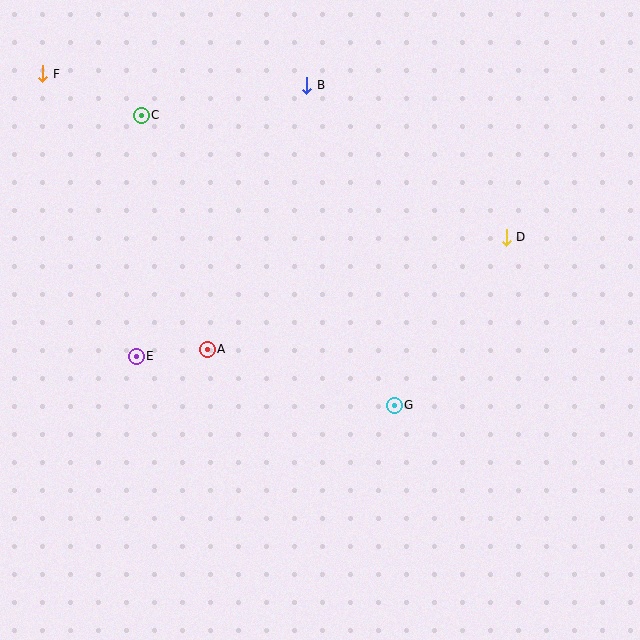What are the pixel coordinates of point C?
Point C is at (141, 115).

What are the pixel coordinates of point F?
Point F is at (43, 74).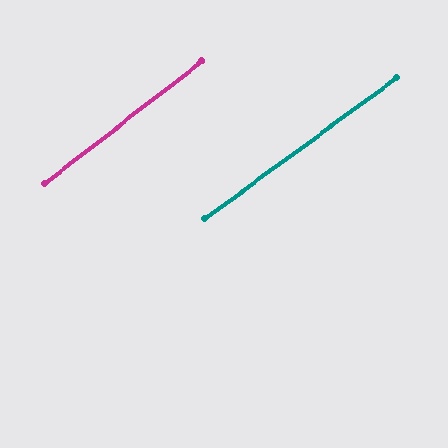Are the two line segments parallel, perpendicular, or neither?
Parallel — their directions differ by only 1.7°.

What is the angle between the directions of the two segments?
Approximately 2 degrees.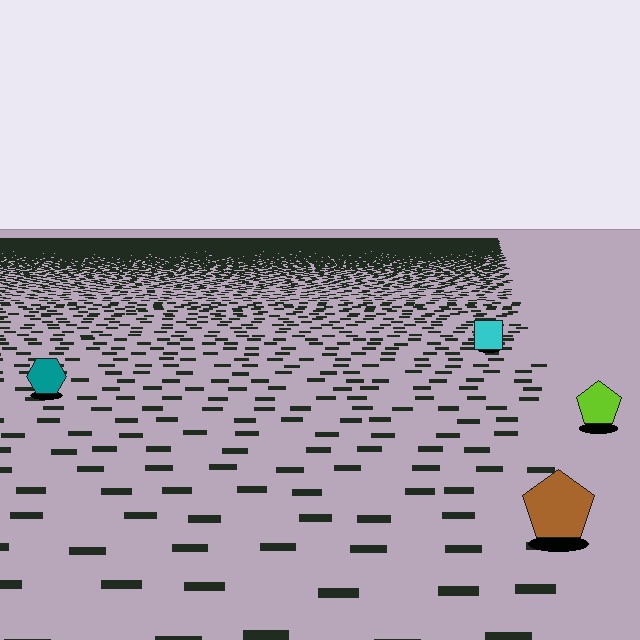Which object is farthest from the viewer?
The cyan square is farthest from the viewer. It appears smaller and the ground texture around it is denser.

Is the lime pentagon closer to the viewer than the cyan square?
Yes. The lime pentagon is closer — you can tell from the texture gradient: the ground texture is coarser near it.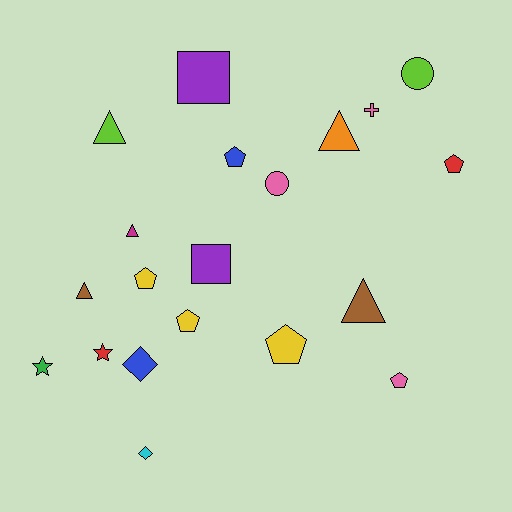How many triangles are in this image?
There are 5 triangles.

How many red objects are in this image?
There are 2 red objects.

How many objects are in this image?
There are 20 objects.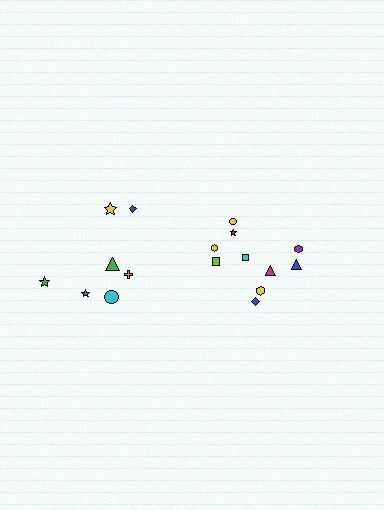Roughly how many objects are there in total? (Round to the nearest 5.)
Roughly 15 objects in total.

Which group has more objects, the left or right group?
The right group.